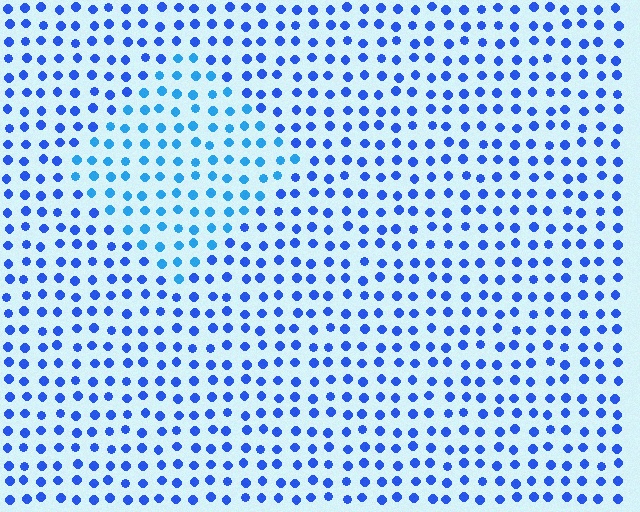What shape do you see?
I see a diamond.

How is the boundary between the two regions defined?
The boundary is defined purely by a slight shift in hue (about 24 degrees). Spacing, size, and orientation are identical on both sides.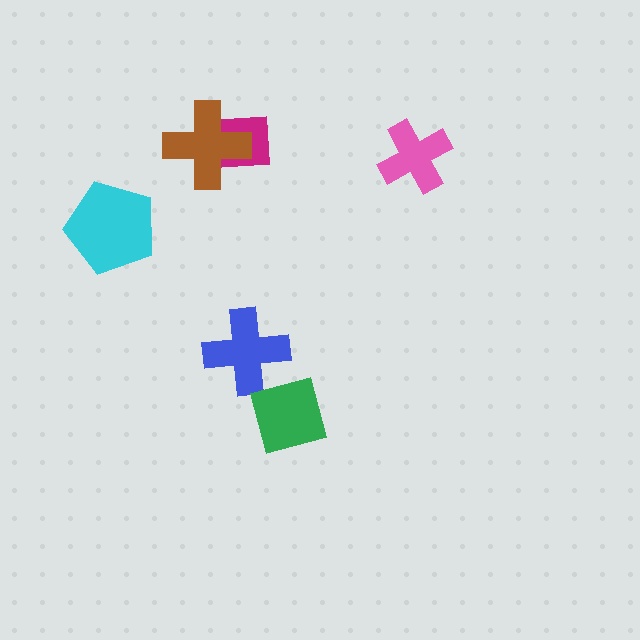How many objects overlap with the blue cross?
0 objects overlap with the blue cross.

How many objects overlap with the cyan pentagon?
0 objects overlap with the cyan pentagon.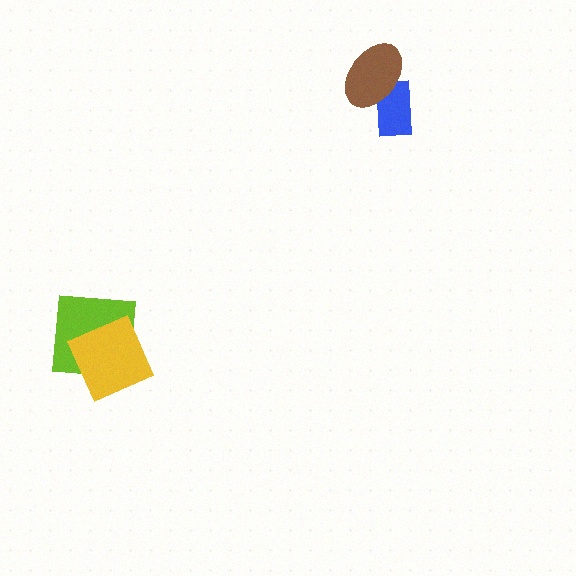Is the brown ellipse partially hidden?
No, no other shape covers it.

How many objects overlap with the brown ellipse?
1 object overlaps with the brown ellipse.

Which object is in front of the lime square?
The yellow diamond is in front of the lime square.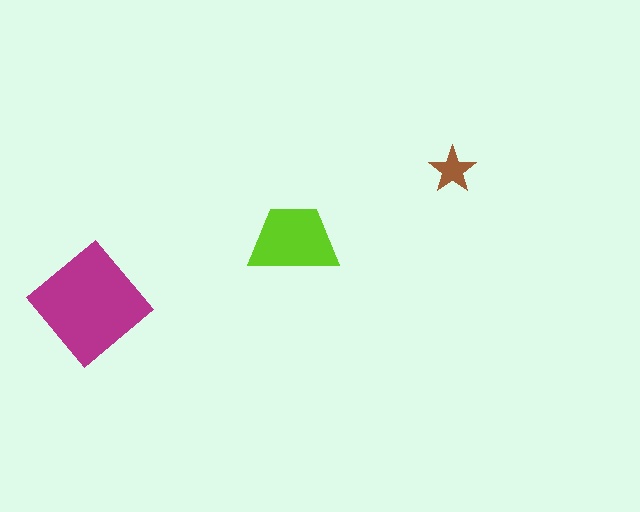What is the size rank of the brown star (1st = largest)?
3rd.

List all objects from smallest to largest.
The brown star, the lime trapezoid, the magenta diamond.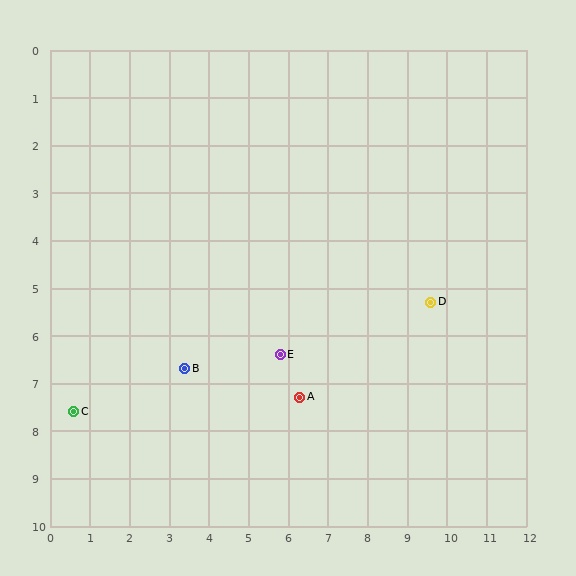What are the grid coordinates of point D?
Point D is at approximately (9.6, 5.3).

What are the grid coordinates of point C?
Point C is at approximately (0.6, 7.6).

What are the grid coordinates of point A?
Point A is at approximately (6.3, 7.3).